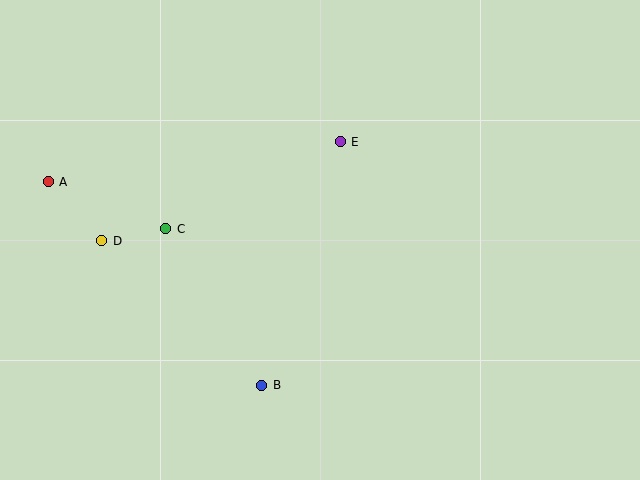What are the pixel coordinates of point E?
Point E is at (340, 142).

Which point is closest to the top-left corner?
Point A is closest to the top-left corner.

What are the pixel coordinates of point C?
Point C is at (166, 229).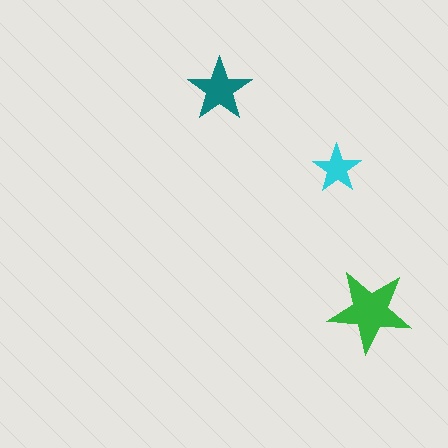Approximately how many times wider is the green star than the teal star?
About 1.5 times wider.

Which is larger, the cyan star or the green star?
The green one.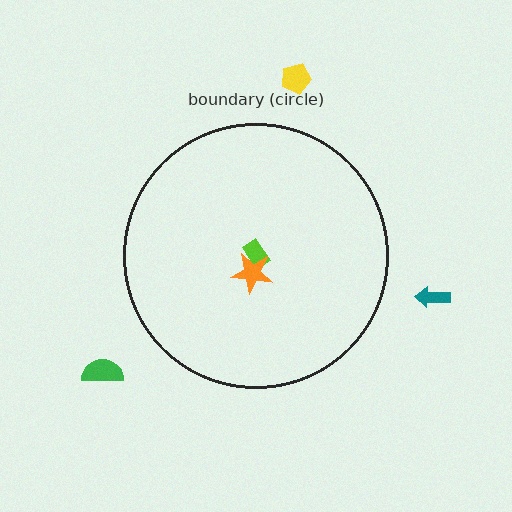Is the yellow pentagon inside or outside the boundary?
Outside.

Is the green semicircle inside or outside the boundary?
Outside.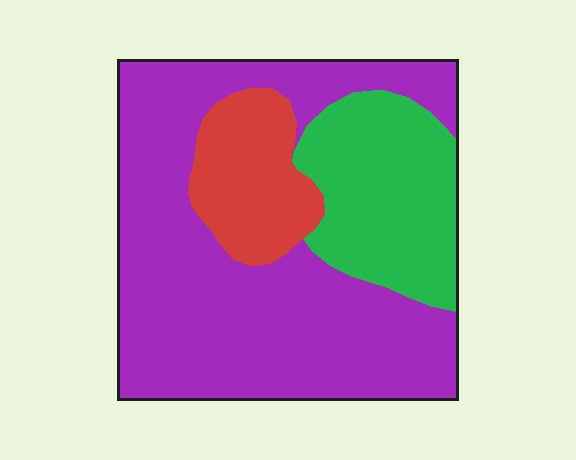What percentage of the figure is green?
Green takes up between a sixth and a third of the figure.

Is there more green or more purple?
Purple.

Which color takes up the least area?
Red, at roughly 15%.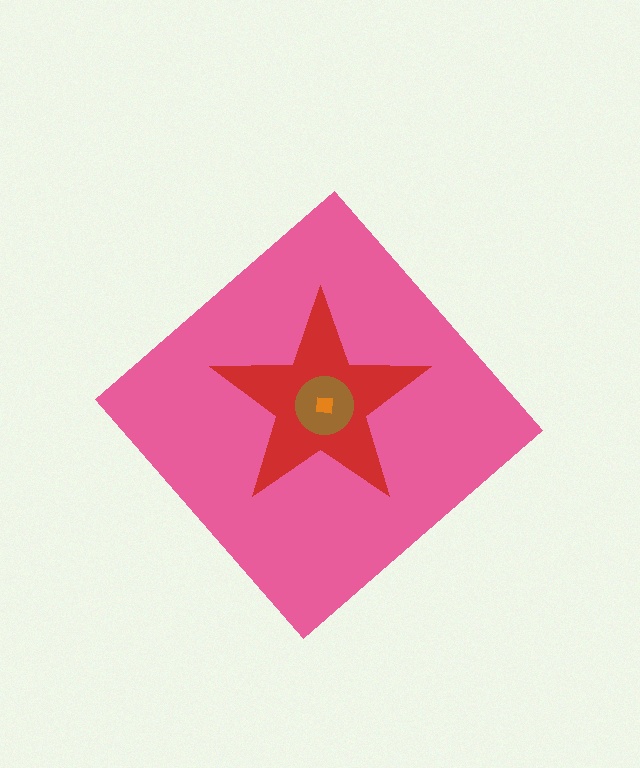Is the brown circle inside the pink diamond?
Yes.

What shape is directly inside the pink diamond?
The red star.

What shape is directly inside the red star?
The brown circle.